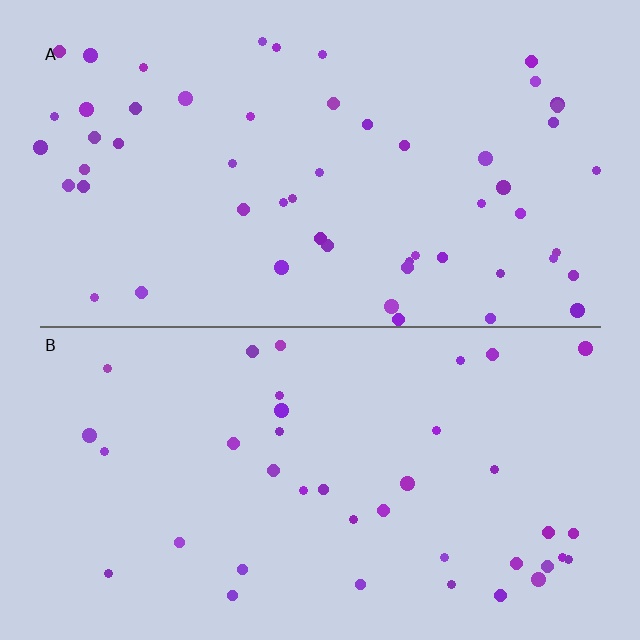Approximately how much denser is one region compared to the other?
Approximately 1.4× — region A over region B.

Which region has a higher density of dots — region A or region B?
A (the top).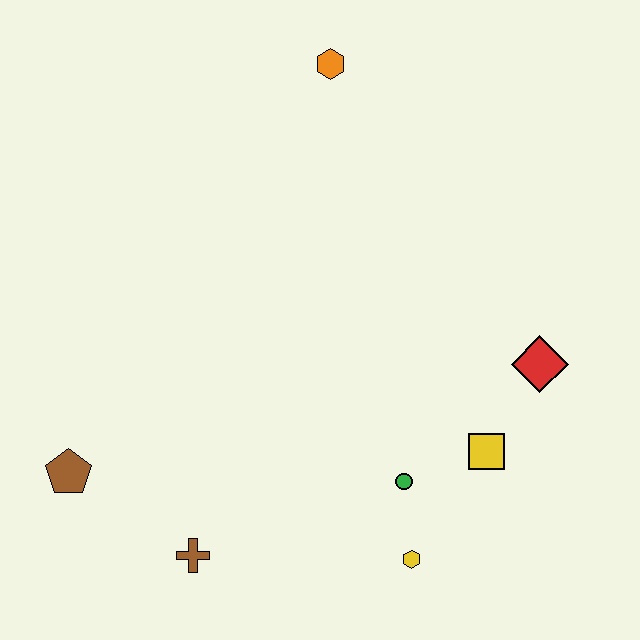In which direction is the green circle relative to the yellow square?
The green circle is to the left of the yellow square.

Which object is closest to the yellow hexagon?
The green circle is closest to the yellow hexagon.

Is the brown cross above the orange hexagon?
No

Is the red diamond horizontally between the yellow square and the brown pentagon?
No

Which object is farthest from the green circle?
The orange hexagon is farthest from the green circle.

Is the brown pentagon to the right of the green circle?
No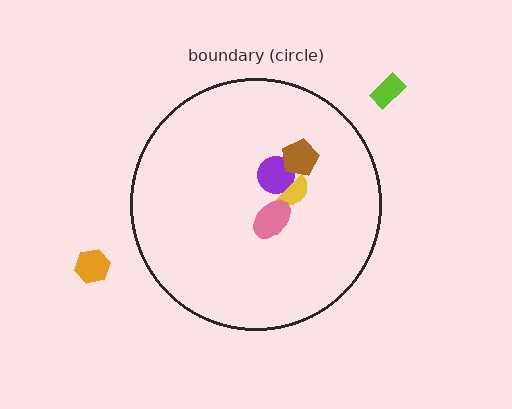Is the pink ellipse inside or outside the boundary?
Inside.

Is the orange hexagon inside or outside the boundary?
Outside.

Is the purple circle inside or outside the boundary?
Inside.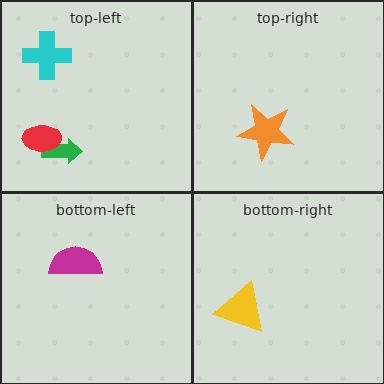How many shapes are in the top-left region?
3.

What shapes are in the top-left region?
The green arrow, the red ellipse, the cyan cross.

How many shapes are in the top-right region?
1.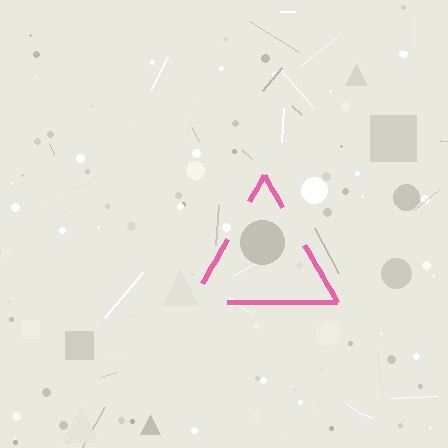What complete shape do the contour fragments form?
The contour fragments form a triangle.